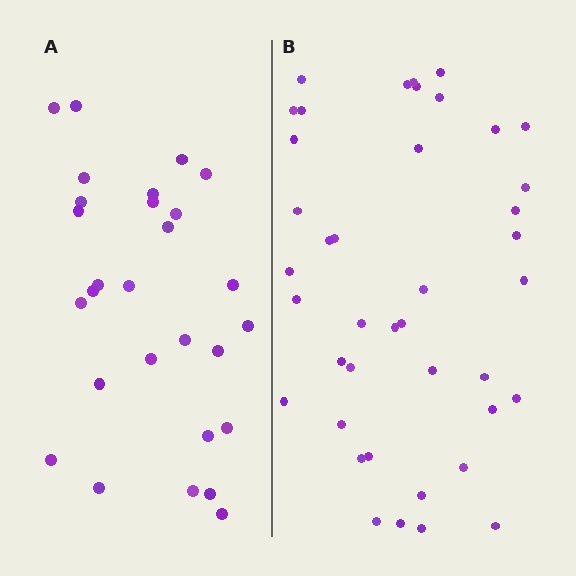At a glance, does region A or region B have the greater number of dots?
Region B (the right region) has more dots.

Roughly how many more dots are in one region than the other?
Region B has approximately 15 more dots than region A.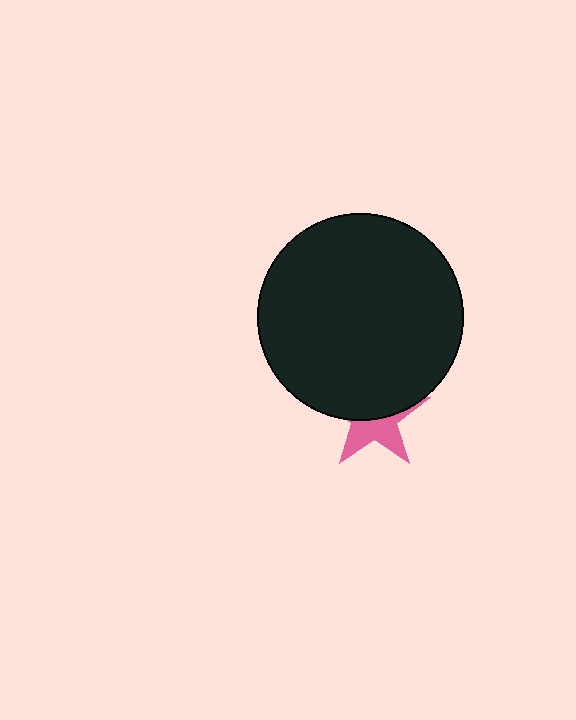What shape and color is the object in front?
The object in front is a black circle.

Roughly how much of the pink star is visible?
A small part of it is visible (roughly 44%).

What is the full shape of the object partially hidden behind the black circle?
The partially hidden object is a pink star.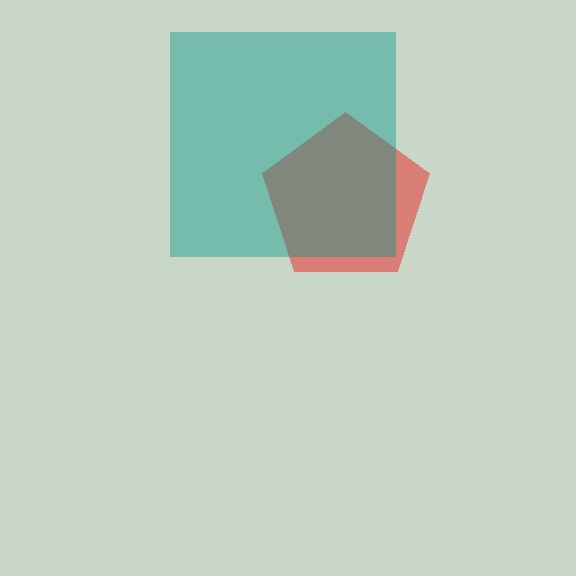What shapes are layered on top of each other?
The layered shapes are: a red pentagon, a teal square.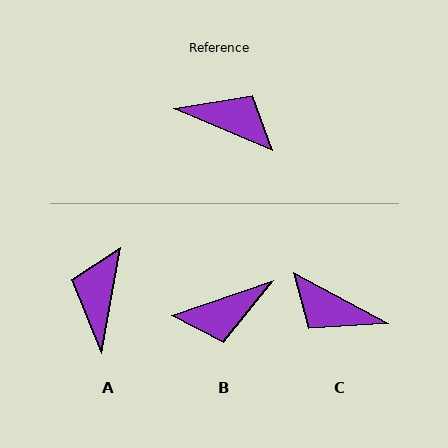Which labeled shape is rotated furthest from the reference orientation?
C, about 174 degrees away.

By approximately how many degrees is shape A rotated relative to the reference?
Approximately 103 degrees counter-clockwise.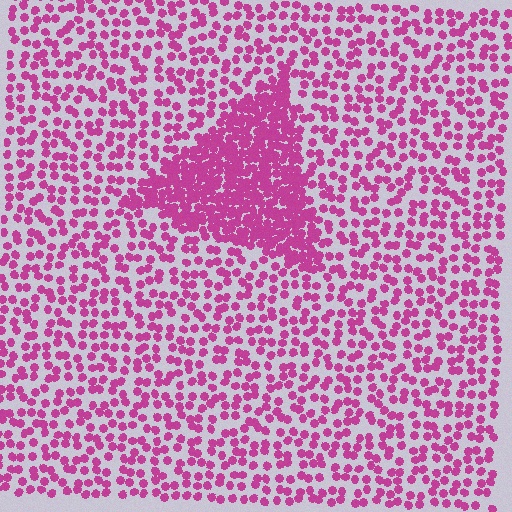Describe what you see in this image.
The image contains small magenta elements arranged at two different densities. A triangle-shaped region is visible where the elements are more densely packed than the surrounding area.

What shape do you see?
I see a triangle.